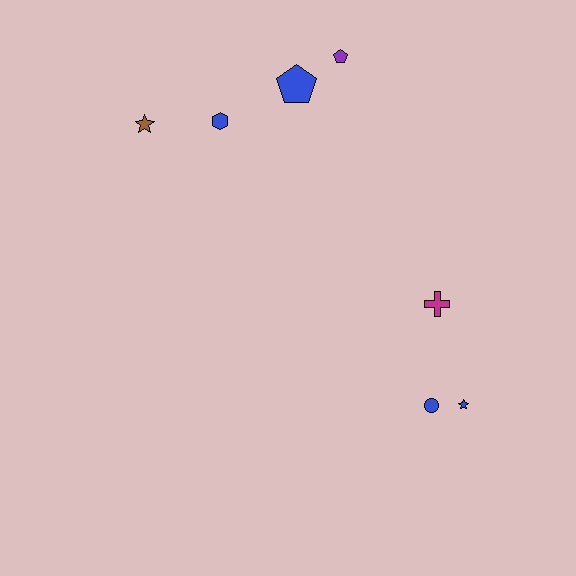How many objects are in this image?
There are 7 objects.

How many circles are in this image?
There is 1 circle.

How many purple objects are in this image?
There is 1 purple object.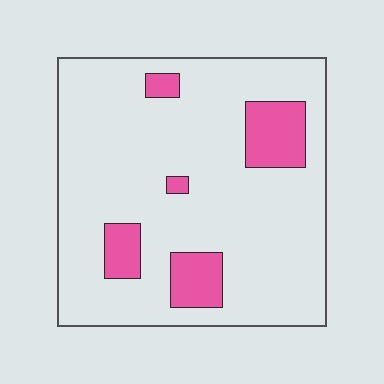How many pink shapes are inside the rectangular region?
5.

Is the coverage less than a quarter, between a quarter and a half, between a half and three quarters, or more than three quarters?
Less than a quarter.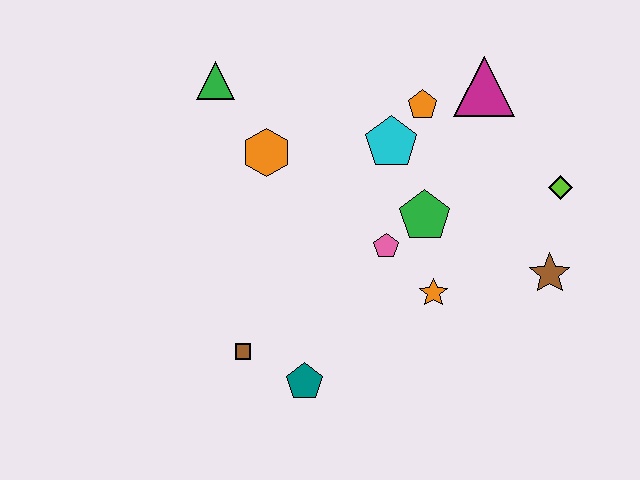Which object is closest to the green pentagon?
The pink pentagon is closest to the green pentagon.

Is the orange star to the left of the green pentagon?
No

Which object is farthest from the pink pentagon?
The green triangle is farthest from the pink pentagon.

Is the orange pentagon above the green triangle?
No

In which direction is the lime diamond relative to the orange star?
The lime diamond is to the right of the orange star.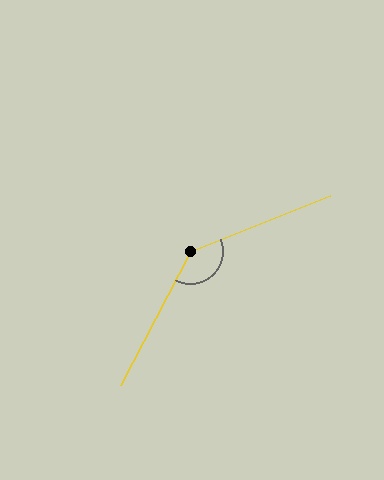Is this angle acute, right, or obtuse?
It is obtuse.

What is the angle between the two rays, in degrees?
Approximately 140 degrees.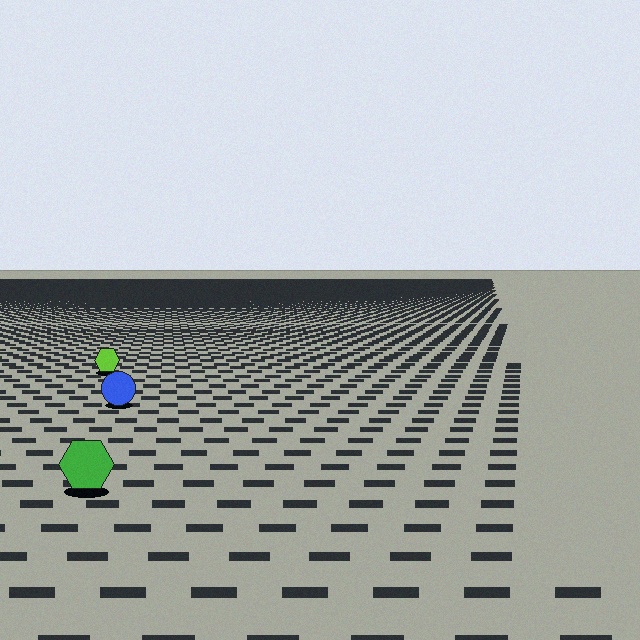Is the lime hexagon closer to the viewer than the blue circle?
No. The blue circle is closer — you can tell from the texture gradient: the ground texture is coarser near it.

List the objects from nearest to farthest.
From nearest to farthest: the green hexagon, the blue circle, the lime hexagon.